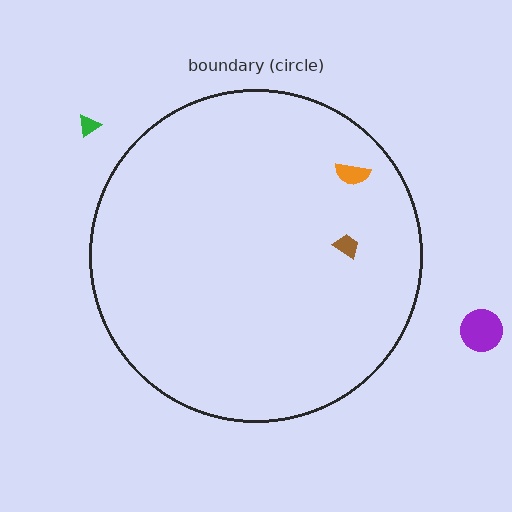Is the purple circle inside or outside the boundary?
Outside.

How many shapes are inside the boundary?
2 inside, 2 outside.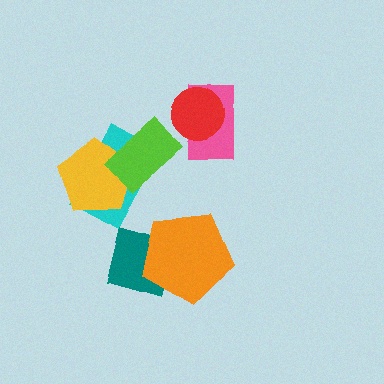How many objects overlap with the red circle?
1 object overlaps with the red circle.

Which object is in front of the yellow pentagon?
The lime rectangle is in front of the yellow pentagon.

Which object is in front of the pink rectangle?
The red circle is in front of the pink rectangle.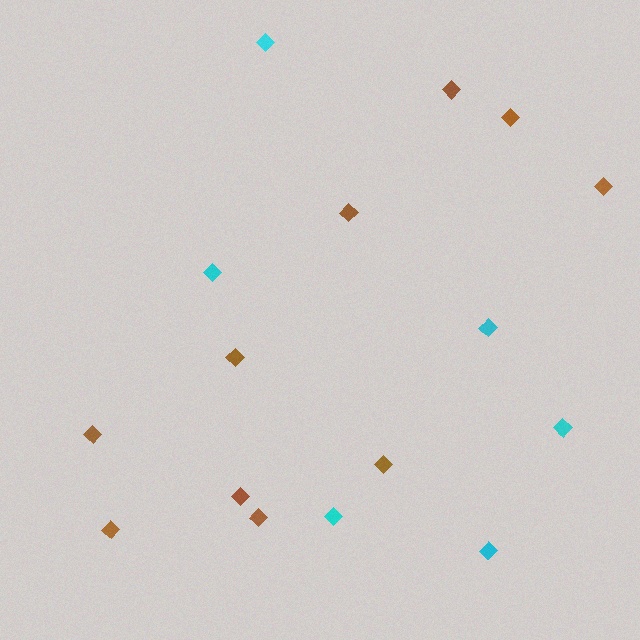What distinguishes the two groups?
There are 2 groups: one group of cyan diamonds (6) and one group of brown diamonds (10).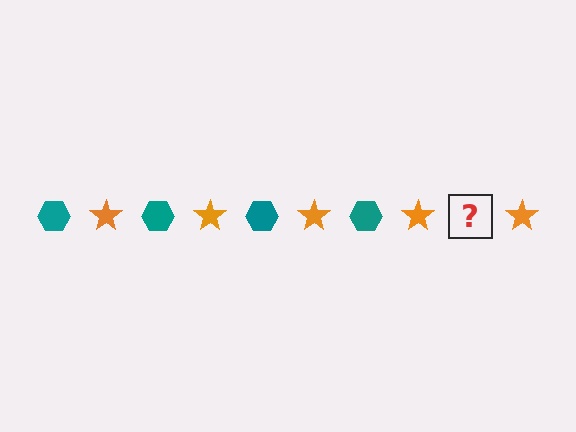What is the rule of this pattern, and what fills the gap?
The rule is that the pattern alternates between teal hexagon and orange star. The gap should be filled with a teal hexagon.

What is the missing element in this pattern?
The missing element is a teal hexagon.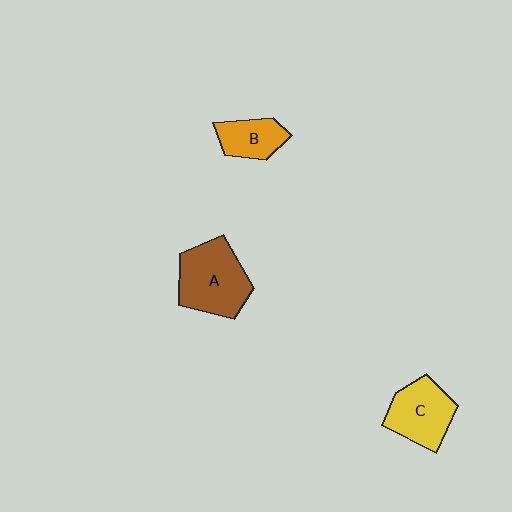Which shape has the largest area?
Shape A (brown).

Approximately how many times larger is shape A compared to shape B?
Approximately 1.9 times.